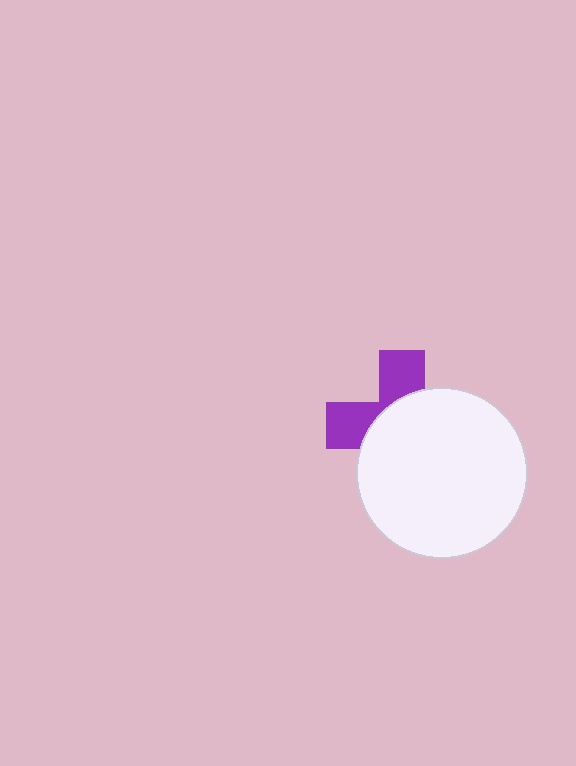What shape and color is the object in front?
The object in front is a white circle.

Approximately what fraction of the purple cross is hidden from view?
Roughly 64% of the purple cross is hidden behind the white circle.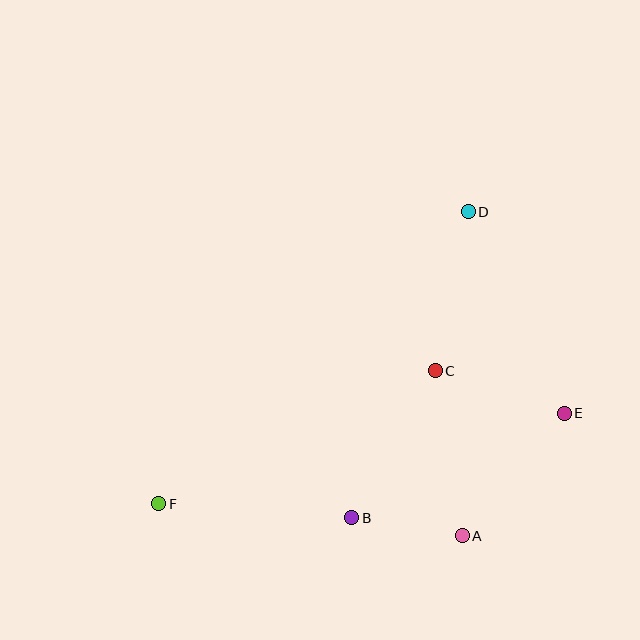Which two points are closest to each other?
Points A and B are closest to each other.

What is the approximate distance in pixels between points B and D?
The distance between B and D is approximately 327 pixels.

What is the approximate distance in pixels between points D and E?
The distance between D and E is approximately 223 pixels.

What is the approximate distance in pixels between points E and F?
The distance between E and F is approximately 416 pixels.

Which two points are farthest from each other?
Points D and F are farthest from each other.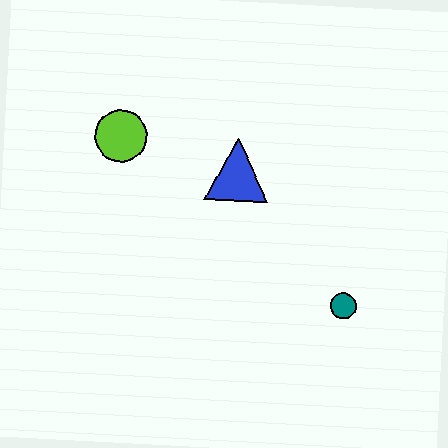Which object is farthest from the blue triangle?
The teal circle is farthest from the blue triangle.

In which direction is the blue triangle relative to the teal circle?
The blue triangle is above the teal circle.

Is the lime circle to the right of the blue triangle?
No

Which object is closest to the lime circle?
The blue triangle is closest to the lime circle.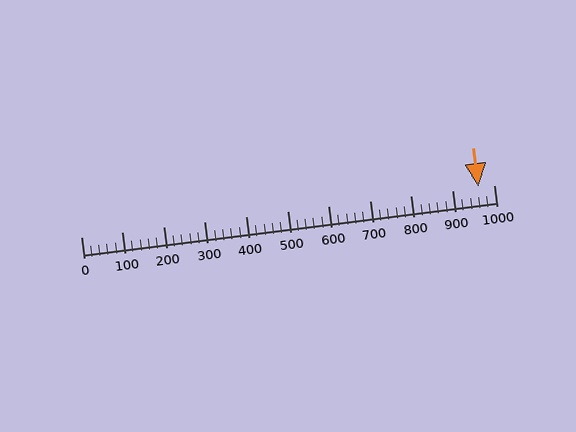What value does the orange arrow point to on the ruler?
The orange arrow points to approximately 963.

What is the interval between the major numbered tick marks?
The major tick marks are spaced 100 units apart.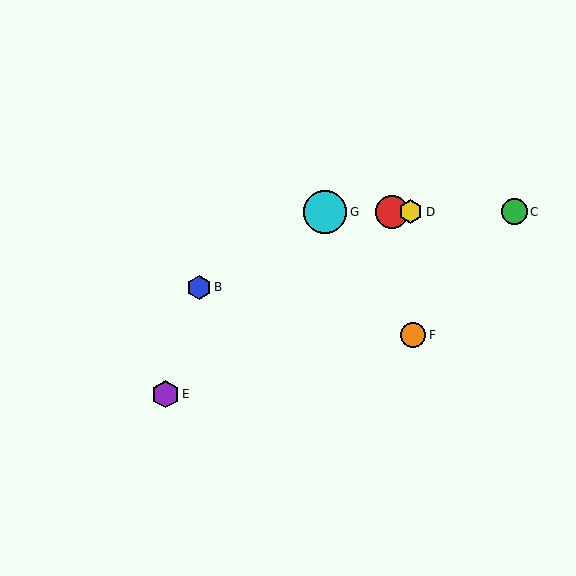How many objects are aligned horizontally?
4 objects (A, C, D, G) are aligned horizontally.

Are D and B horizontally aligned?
No, D is at y≈212 and B is at y≈287.